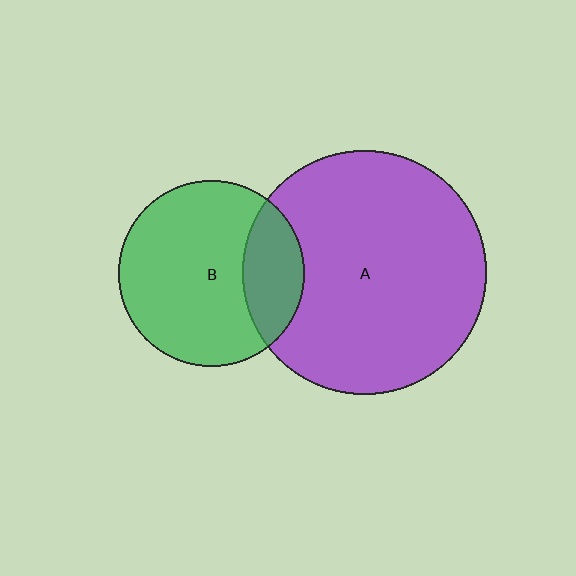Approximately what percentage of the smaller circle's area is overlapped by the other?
Approximately 25%.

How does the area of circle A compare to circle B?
Approximately 1.7 times.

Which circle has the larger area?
Circle A (purple).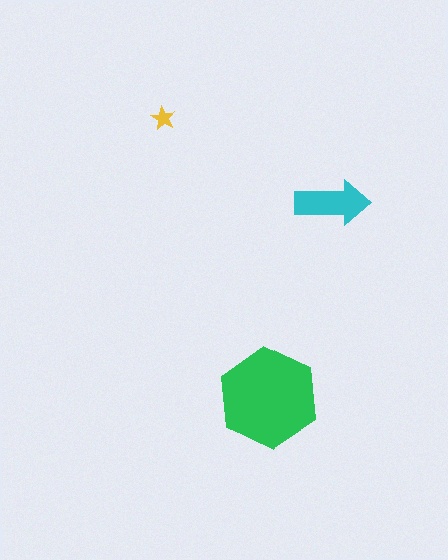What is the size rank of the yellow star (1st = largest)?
3rd.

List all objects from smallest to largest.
The yellow star, the cyan arrow, the green hexagon.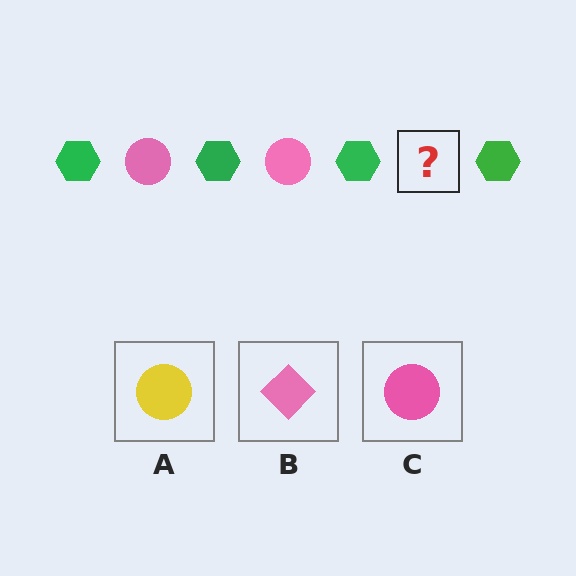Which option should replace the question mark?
Option C.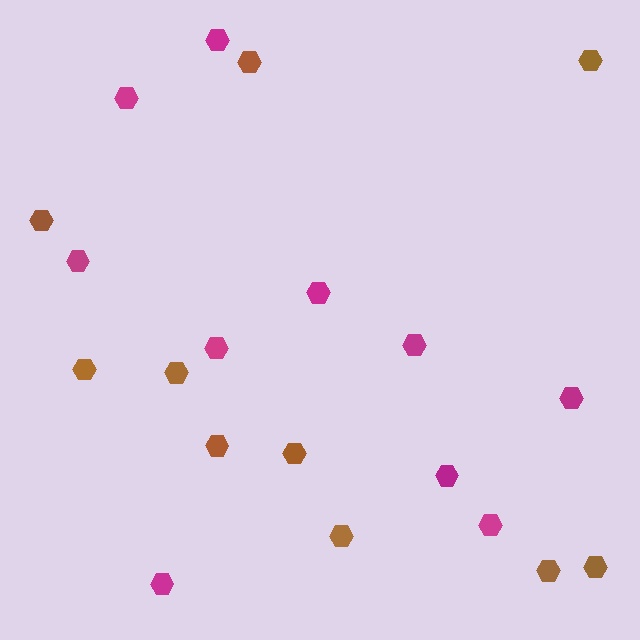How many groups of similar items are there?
There are 2 groups: one group of brown hexagons (10) and one group of magenta hexagons (10).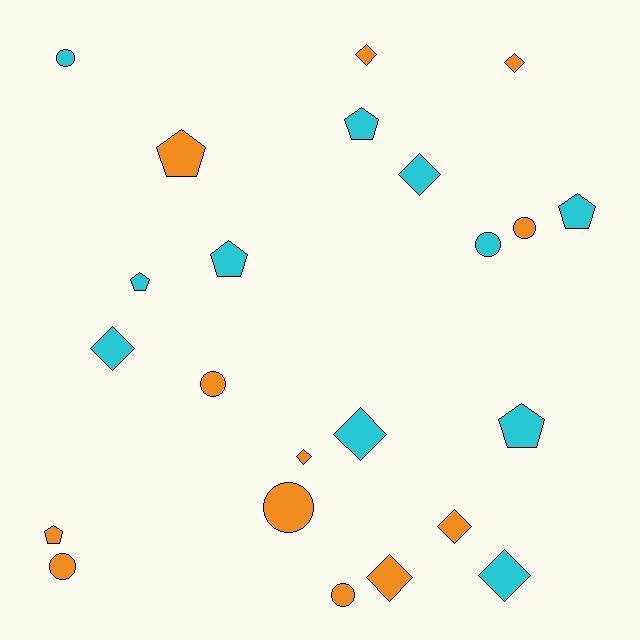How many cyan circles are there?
There are 2 cyan circles.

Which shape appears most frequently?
Diamond, with 9 objects.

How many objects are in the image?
There are 23 objects.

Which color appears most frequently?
Orange, with 12 objects.